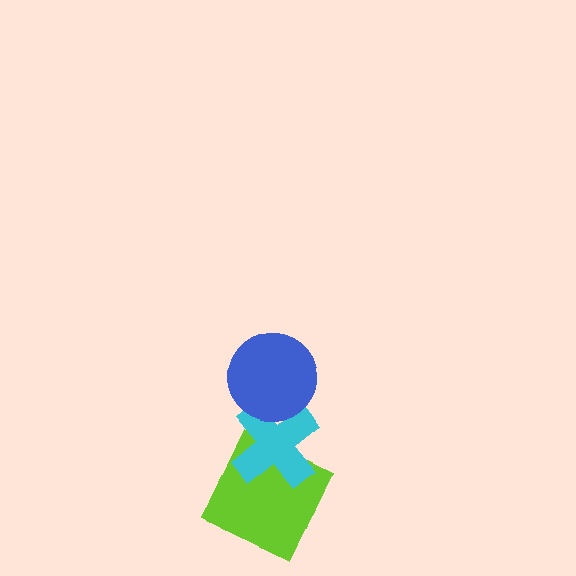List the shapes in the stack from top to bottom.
From top to bottom: the blue circle, the cyan cross, the lime square.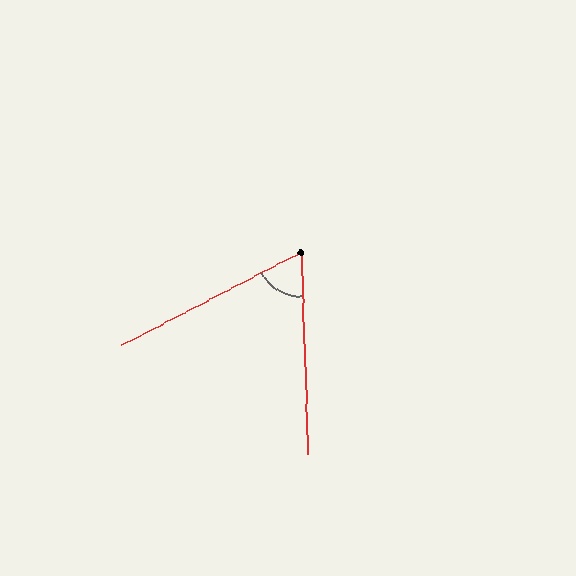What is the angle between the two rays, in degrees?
Approximately 64 degrees.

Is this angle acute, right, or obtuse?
It is acute.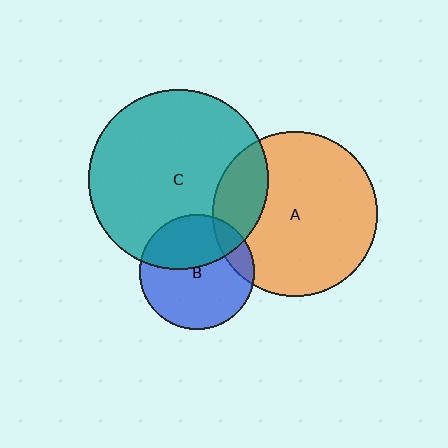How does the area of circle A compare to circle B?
Approximately 2.0 times.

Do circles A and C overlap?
Yes.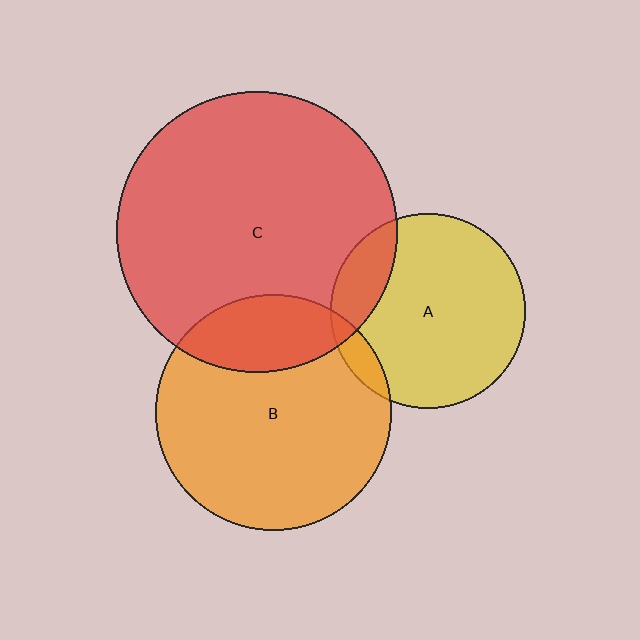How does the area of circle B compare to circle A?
Approximately 1.5 times.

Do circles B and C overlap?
Yes.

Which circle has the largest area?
Circle C (red).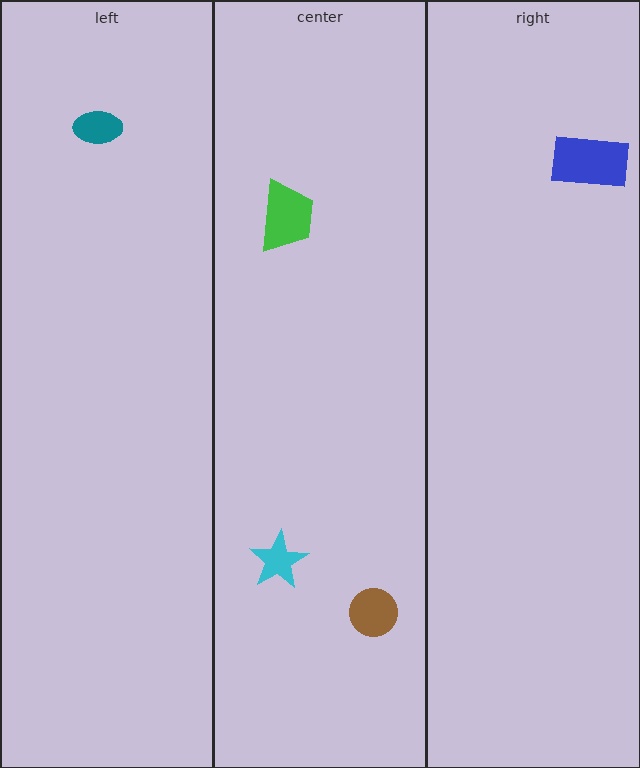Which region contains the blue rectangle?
The right region.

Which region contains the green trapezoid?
The center region.